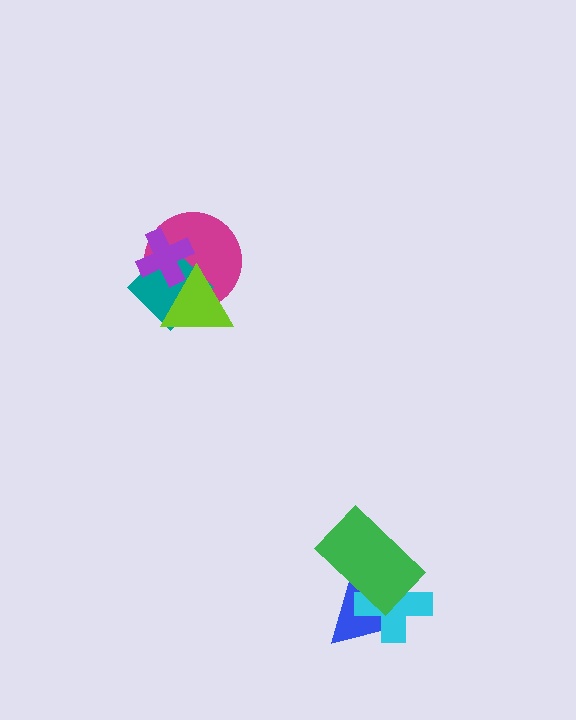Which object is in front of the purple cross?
The lime triangle is in front of the purple cross.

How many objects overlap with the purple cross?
3 objects overlap with the purple cross.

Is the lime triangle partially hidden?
No, no other shape covers it.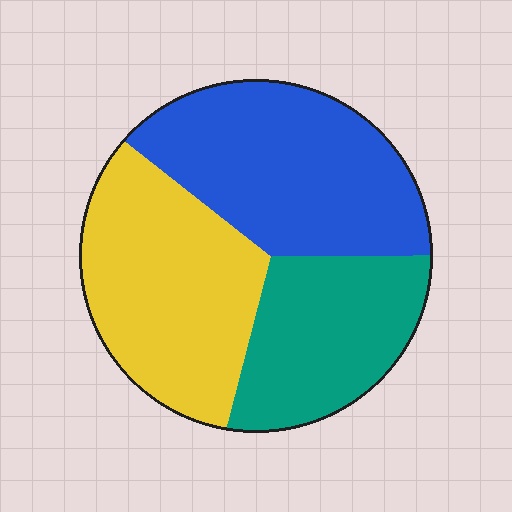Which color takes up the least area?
Teal, at roughly 25%.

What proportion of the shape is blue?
Blue covers around 40% of the shape.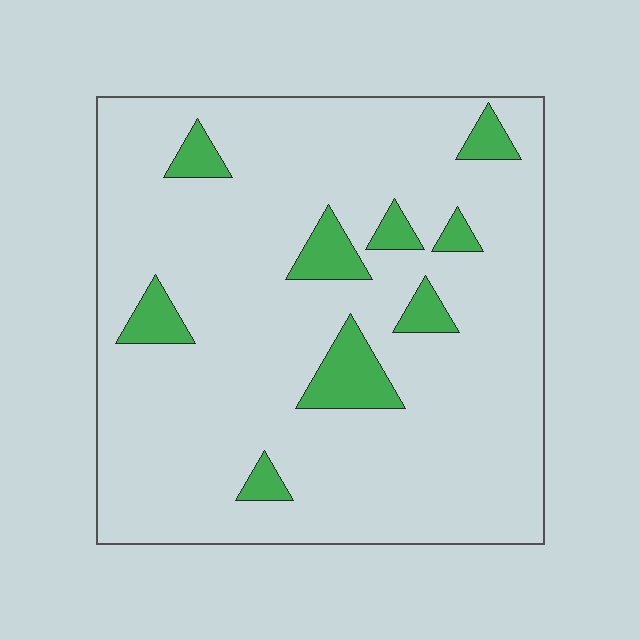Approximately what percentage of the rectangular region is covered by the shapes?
Approximately 10%.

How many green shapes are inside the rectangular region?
9.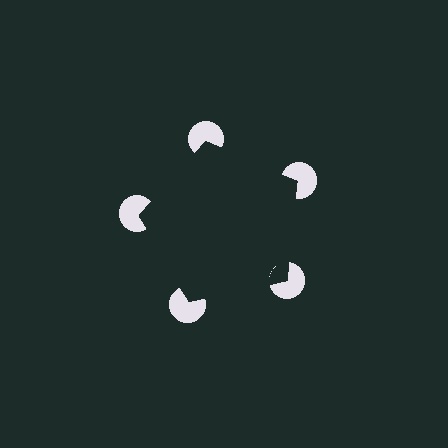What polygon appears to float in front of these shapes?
An illusory pentagon — its edges are inferred from the aligned wedge cuts in the pac-man discs, not physically drawn.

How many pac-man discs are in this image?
There are 5 — one at each vertex of the illusory pentagon.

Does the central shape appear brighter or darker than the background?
It typically appears slightly darker than the background, even though no actual brightness change is drawn.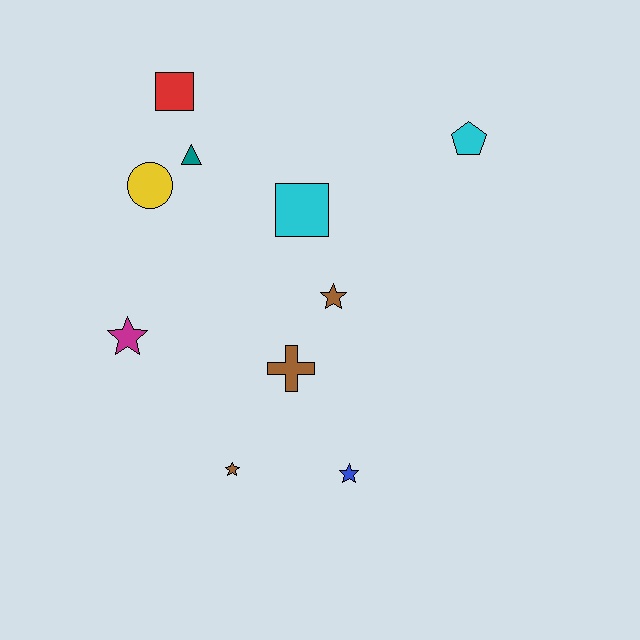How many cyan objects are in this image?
There are 2 cyan objects.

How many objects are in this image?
There are 10 objects.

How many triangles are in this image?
There is 1 triangle.